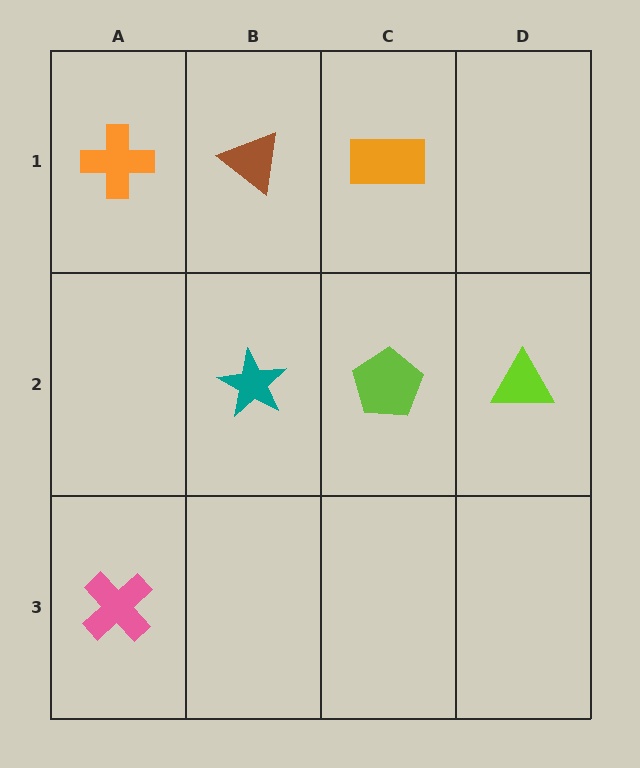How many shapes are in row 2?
3 shapes.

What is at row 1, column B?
A brown triangle.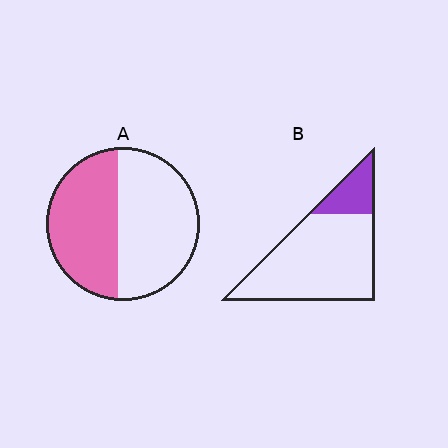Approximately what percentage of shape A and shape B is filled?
A is approximately 45% and B is approximately 20%.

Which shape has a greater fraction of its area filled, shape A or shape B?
Shape A.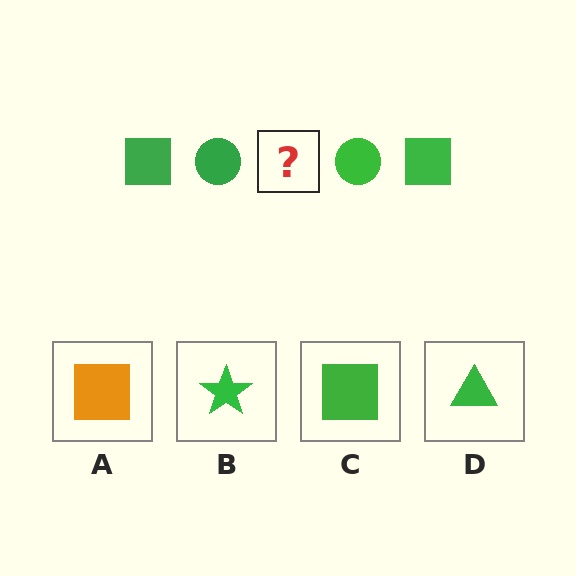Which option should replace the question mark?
Option C.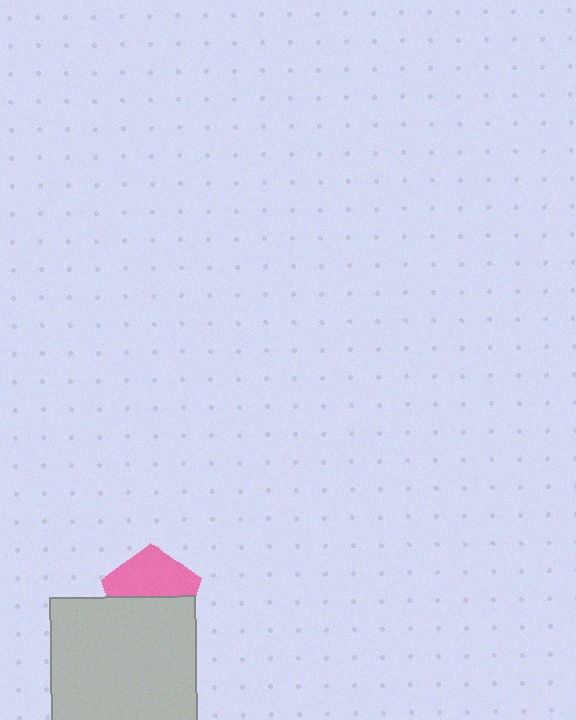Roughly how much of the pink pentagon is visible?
About half of it is visible (roughly 50%).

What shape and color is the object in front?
The object in front is a light gray square.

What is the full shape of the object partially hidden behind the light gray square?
The partially hidden object is a pink pentagon.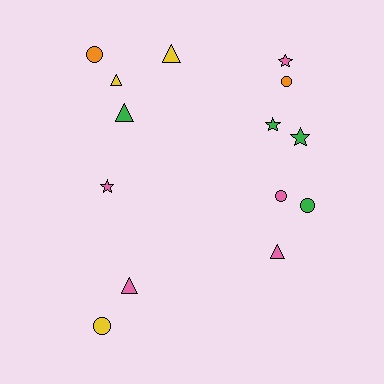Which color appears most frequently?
Pink, with 5 objects.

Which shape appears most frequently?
Circle, with 5 objects.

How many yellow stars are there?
There are no yellow stars.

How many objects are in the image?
There are 14 objects.